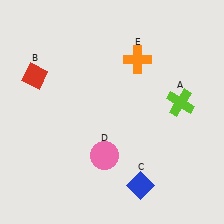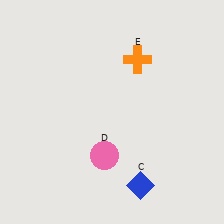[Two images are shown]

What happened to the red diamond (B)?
The red diamond (B) was removed in Image 2. It was in the top-left area of Image 1.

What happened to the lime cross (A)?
The lime cross (A) was removed in Image 2. It was in the top-right area of Image 1.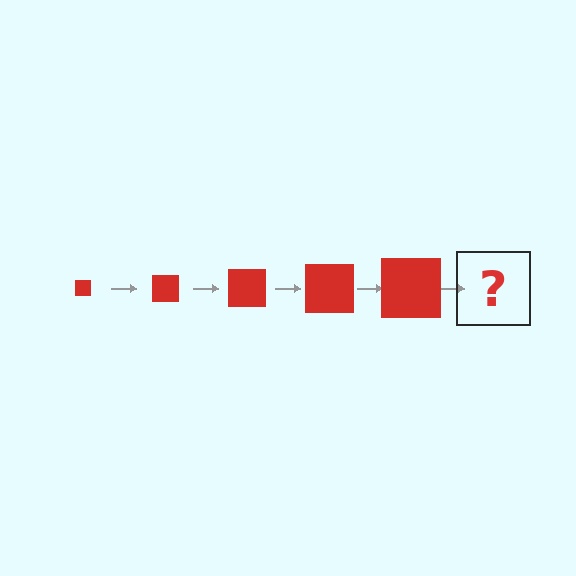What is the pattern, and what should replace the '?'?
The pattern is that the square gets progressively larger each step. The '?' should be a red square, larger than the previous one.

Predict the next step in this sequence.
The next step is a red square, larger than the previous one.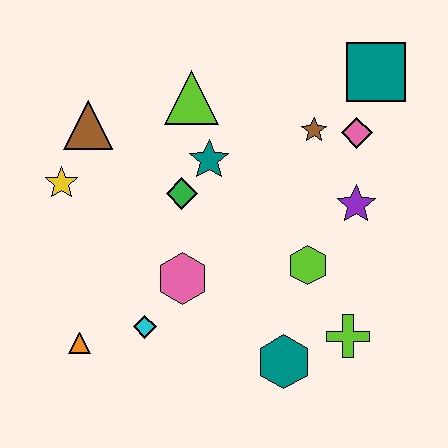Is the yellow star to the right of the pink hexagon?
No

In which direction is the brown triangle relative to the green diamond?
The brown triangle is to the left of the green diamond.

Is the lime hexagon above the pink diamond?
No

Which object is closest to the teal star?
The green diamond is closest to the teal star.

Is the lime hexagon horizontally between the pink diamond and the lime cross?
No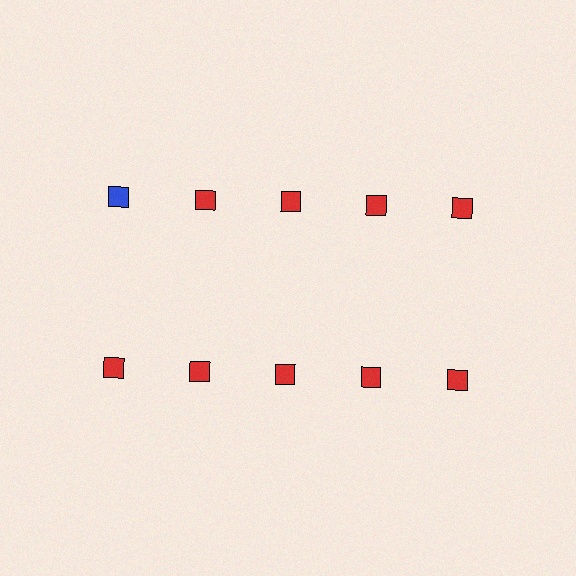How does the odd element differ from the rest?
It has a different color: blue instead of red.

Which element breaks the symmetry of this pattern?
The blue square in the top row, leftmost column breaks the symmetry. All other shapes are red squares.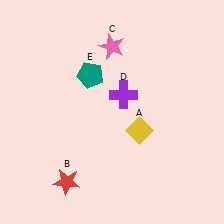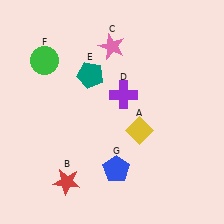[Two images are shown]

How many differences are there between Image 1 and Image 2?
There are 2 differences between the two images.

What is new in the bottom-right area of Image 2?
A blue pentagon (G) was added in the bottom-right area of Image 2.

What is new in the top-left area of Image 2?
A green circle (F) was added in the top-left area of Image 2.